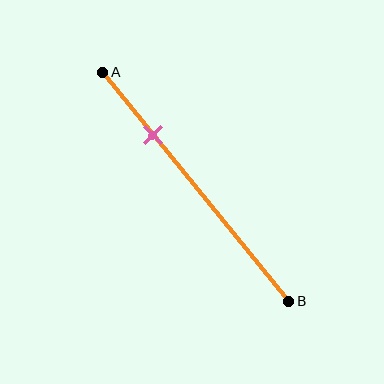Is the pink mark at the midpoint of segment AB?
No, the mark is at about 25% from A, not at the 50% midpoint.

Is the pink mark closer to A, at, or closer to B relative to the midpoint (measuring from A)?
The pink mark is closer to point A than the midpoint of segment AB.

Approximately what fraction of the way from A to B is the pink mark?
The pink mark is approximately 25% of the way from A to B.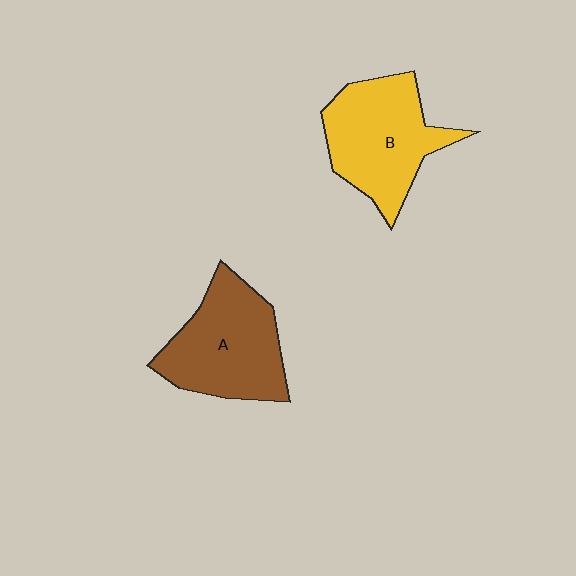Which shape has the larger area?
Shape B (yellow).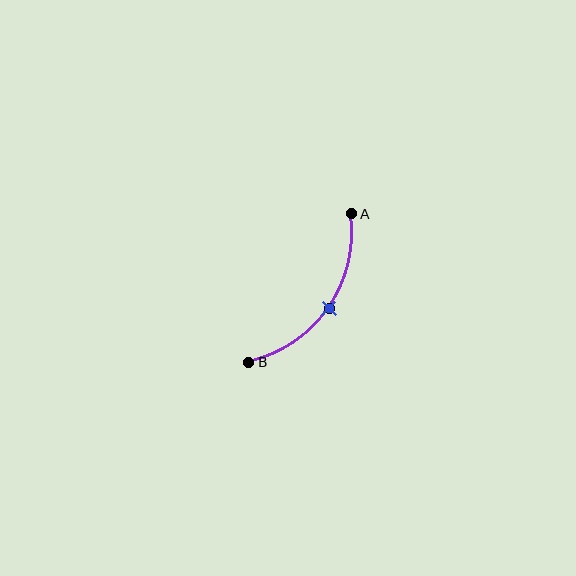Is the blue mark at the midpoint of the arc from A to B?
Yes. The blue mark lies on the arc at equal arc-length from both A and B — it is the arc midpoint.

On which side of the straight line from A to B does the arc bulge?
The arc bulges below and to the right of the straight line connecting A and B.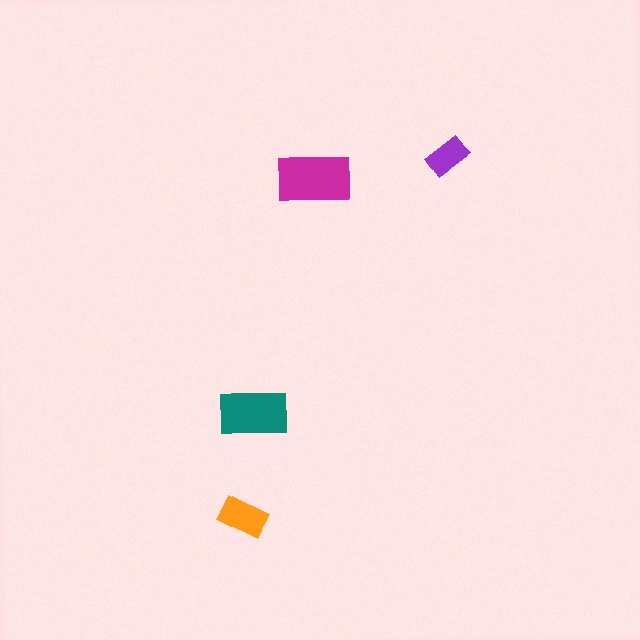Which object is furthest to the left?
The orange rectangle is leftmost.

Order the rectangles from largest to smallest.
the magenta one, the teal one, the orange one, the purple one.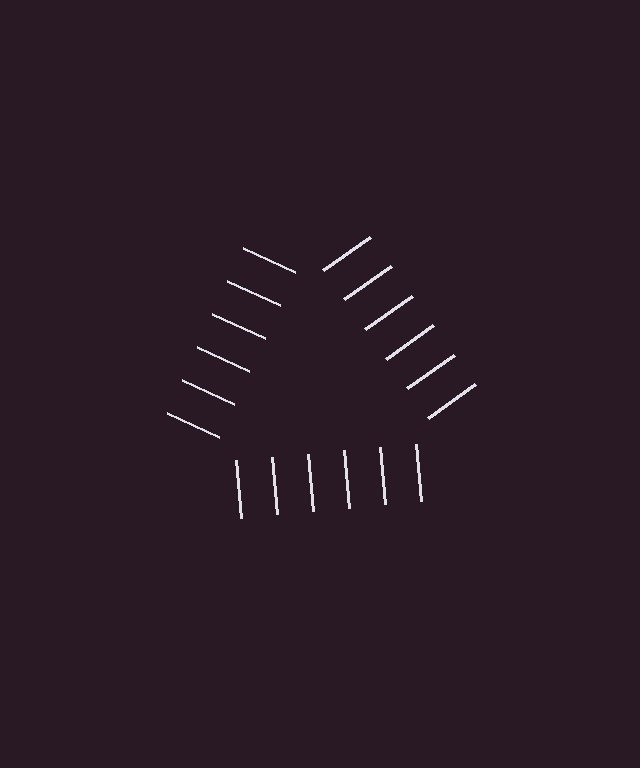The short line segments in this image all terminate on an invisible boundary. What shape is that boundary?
An illusory triangle — the line segments terminate on its edges but no continuous stroke is drawn.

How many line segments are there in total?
18 — 6 along each of the 3 edges.